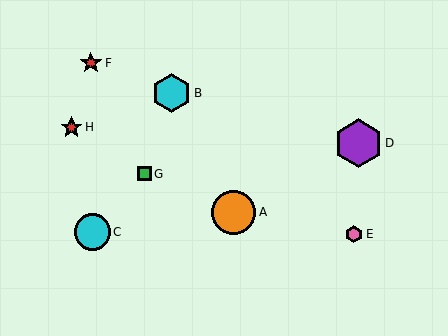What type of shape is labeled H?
Shape H is a red star.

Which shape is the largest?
The purple hexagon (labeled D) is the largest.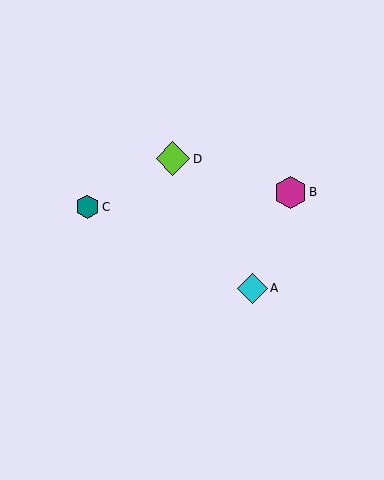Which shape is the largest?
The lime diamond (labeled D) is the largest.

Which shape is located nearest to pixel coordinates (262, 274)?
The cyan diamond (labeled A) at (252, 288) is nearest to that location.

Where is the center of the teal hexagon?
The center of the teal hexagon is at (87, 207).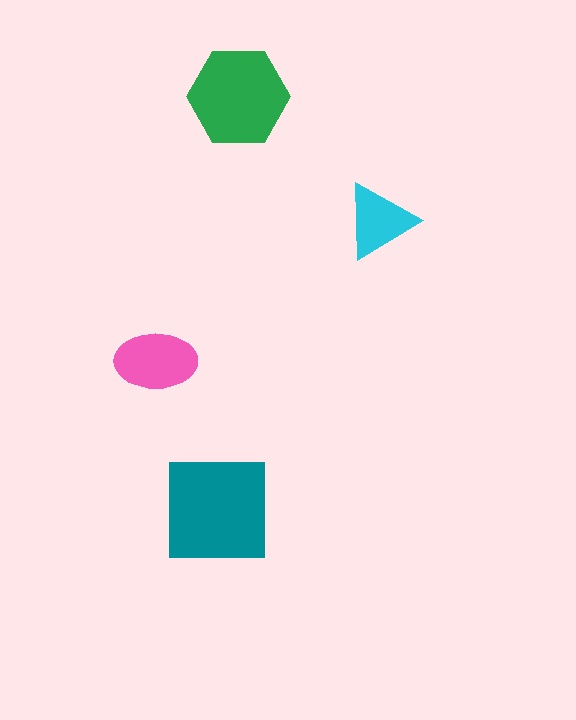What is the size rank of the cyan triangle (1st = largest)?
4th.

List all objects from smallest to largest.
The cyan triangle, the pink ellipse, the green hexagon, the teal square.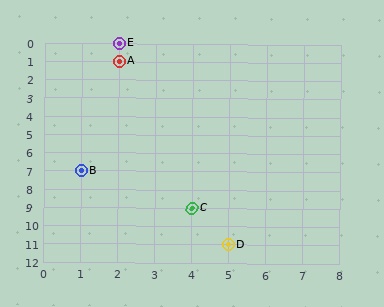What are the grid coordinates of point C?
Point C is at grid coordinates (4, 9).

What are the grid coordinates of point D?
Point D is at grid coordinates (5, 11).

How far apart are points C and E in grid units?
Points C and E are 2 columns and 9 rows apart (about 9.2 grid units diagonally).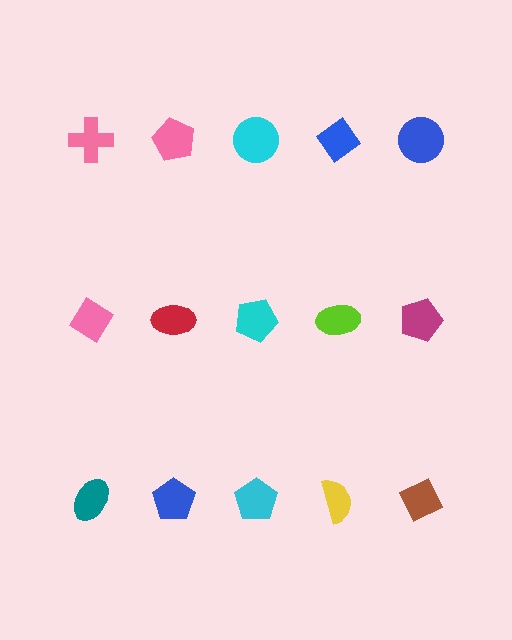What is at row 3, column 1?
A teal ellipse.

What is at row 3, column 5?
A brown diamond.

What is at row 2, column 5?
A magenta pentagon.